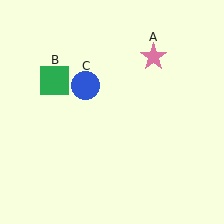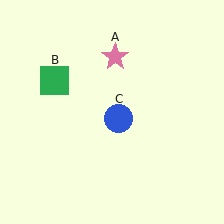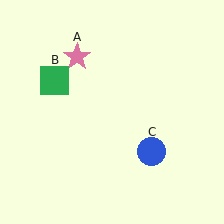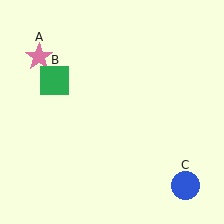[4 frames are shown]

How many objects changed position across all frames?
2 objects changed position: pink star (object A), blue circle (object C).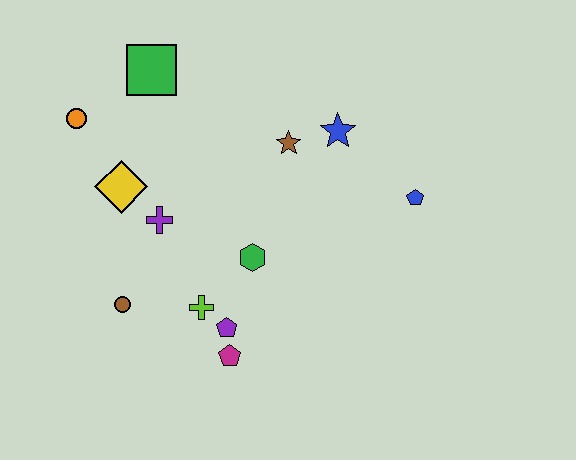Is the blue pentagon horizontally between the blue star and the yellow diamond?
No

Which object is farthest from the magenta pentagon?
The green square is farthest from the magenta pentagon.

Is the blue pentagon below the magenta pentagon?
No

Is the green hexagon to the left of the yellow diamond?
No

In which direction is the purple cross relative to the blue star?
The purple cross is to the left of the blue star.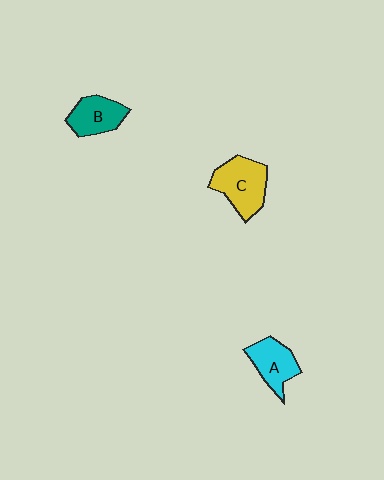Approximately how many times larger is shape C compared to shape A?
Approximately 1.3 times.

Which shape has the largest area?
Shape C (yellow).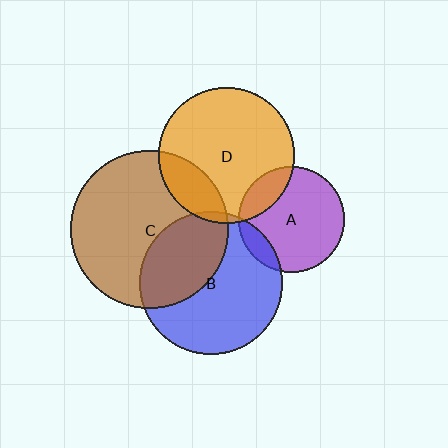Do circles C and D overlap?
Yes.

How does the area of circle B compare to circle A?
Approximately 1.8 times.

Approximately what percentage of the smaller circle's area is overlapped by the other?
Approximately 20%.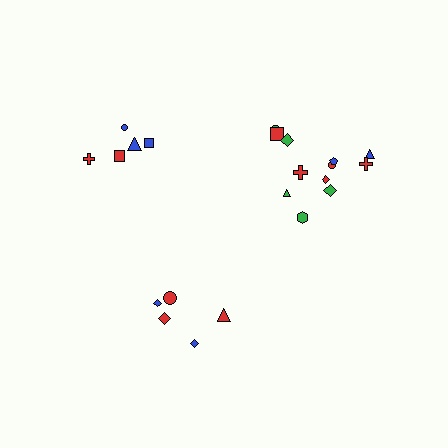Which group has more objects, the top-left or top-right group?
The top-right group.